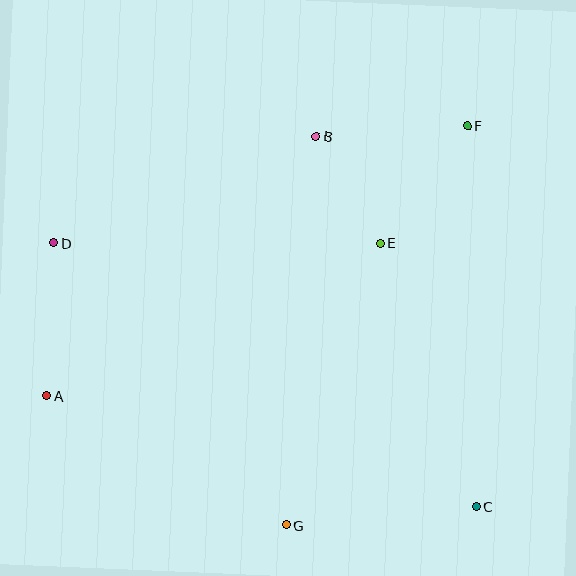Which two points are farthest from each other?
Points A and F are farthest from each other.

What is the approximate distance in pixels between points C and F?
The distance between C and F is approximately 381 pixels.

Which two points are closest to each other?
Points B and E are closest to each other.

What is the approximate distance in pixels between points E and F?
The distance between E and F is approximately 146 pixels.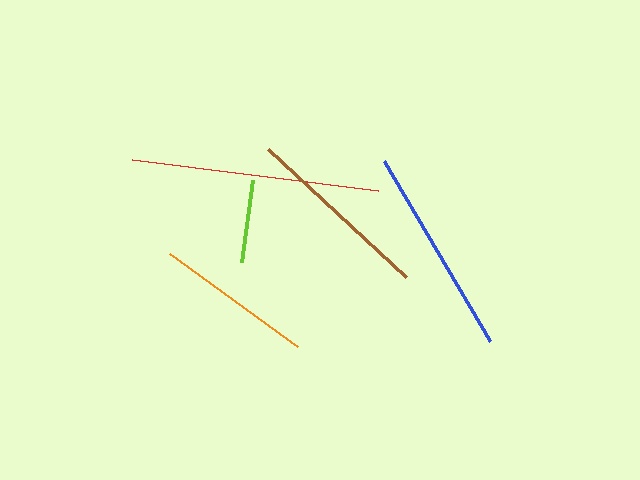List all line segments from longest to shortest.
From longest to shortest: red, blue, brown, orange, lime.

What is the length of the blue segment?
The blue segment is approximately 209 pixels long.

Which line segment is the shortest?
The lime line is the shortest at approximately 82 pixels.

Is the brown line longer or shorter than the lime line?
The brown line is longer than the lime line.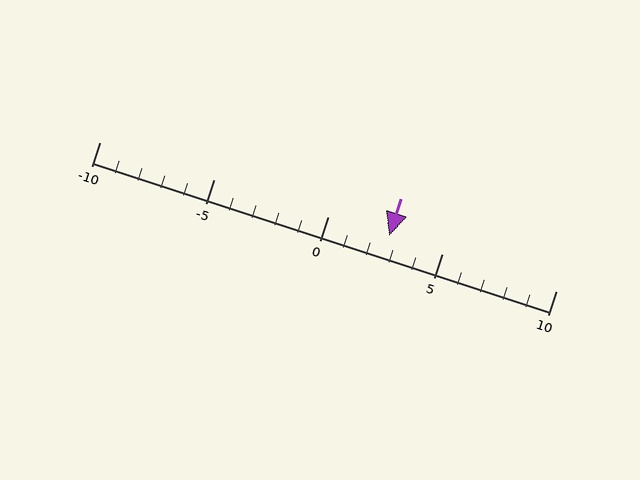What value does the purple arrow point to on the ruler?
The purple arrow points to approximately 3.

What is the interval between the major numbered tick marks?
The major tick marks are spaced 5 units apart.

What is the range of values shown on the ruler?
The ruler shows values from -10 to 10.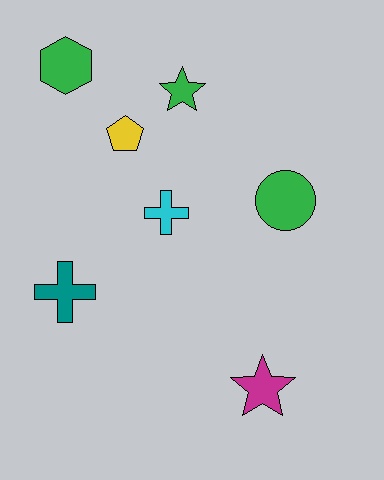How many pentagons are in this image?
There is 1 pentagon.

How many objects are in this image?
There are 7 objects.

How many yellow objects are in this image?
There is 1 yellow object.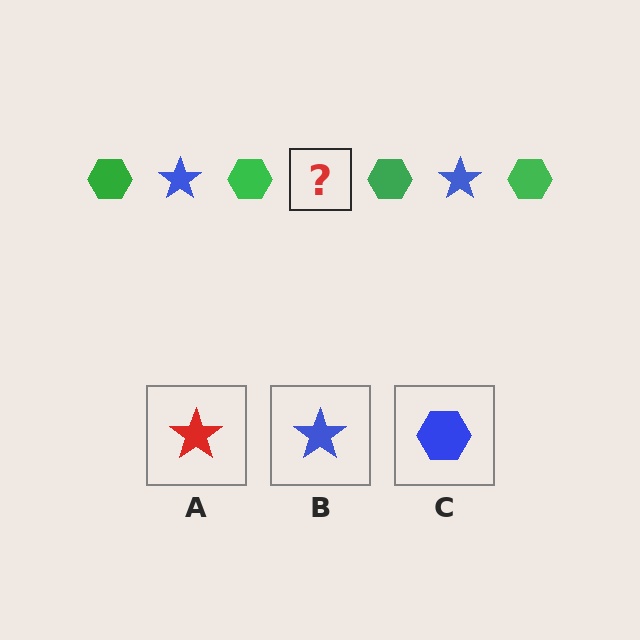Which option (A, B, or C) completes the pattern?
B.